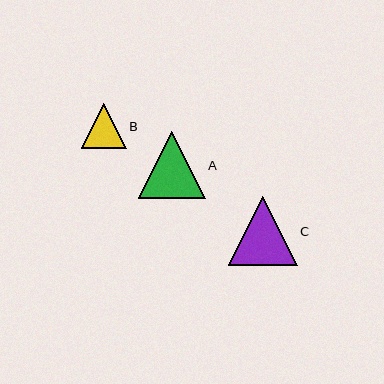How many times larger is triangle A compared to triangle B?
Triangle A is approximately 1.5 times the size of triangle B.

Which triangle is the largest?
Triangle C is the largest with a size of approximately 69 pixels.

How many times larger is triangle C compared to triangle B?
Triangle C is approximately 1.5 times the size of triangle B.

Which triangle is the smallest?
Triangle B is the smallest with a size of approximately 45 pixels.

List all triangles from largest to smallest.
From largest to smallest: C, A, B.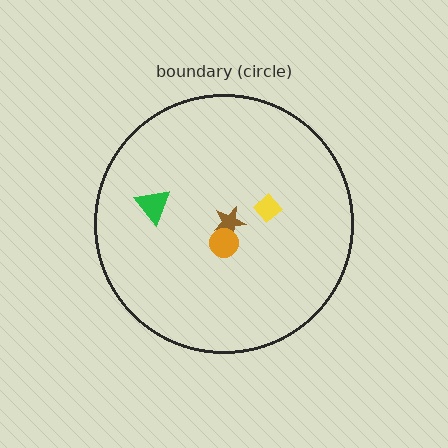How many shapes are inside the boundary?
4 inside, 0 outside.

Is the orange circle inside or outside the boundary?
Inside.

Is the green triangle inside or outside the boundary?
Inside.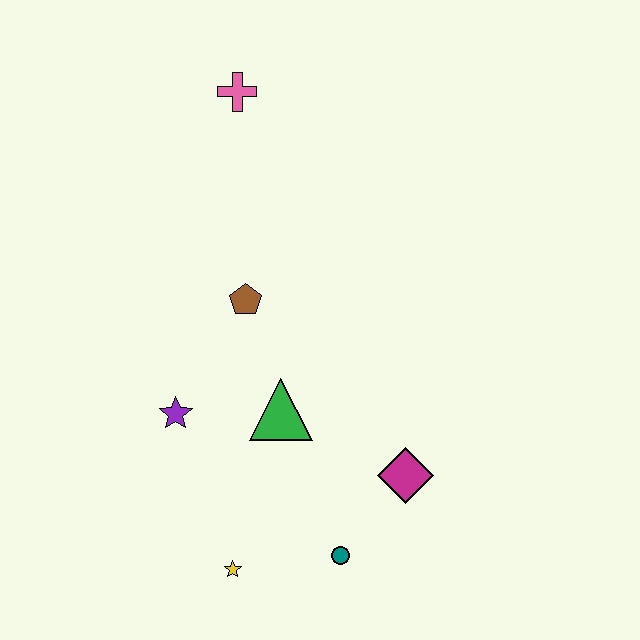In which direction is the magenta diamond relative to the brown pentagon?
The magenta diamond is below the brown pentagon.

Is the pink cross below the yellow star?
No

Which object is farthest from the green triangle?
The pink cross is farthest from the green triangle.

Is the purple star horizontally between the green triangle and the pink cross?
No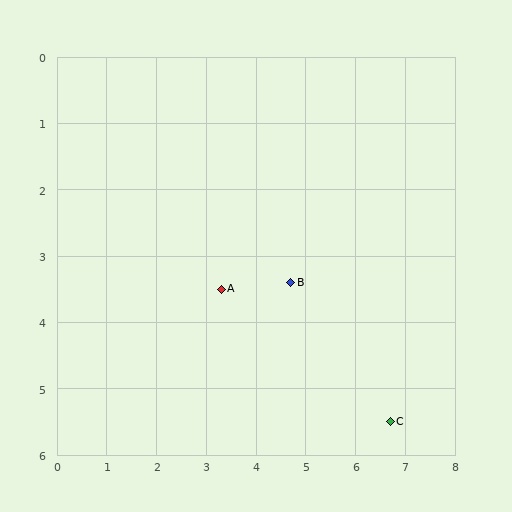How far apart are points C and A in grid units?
Points C and A are about 3.9 grid units apart.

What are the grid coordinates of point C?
Point C is at approximately (6.7, 5.5).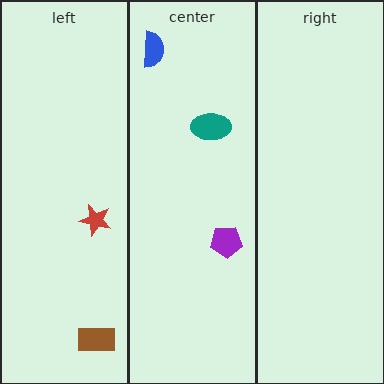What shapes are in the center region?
The teal ellipse, the blue semicircle, the purple pentagon.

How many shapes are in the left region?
2.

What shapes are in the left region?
The brown rectangle, the red star.